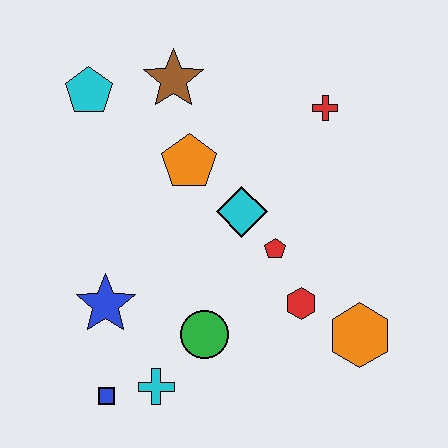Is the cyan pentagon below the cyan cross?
No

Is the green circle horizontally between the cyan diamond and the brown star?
Yes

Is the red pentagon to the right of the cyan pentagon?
Yes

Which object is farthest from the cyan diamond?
The blue square is farthest from the cyan diamond.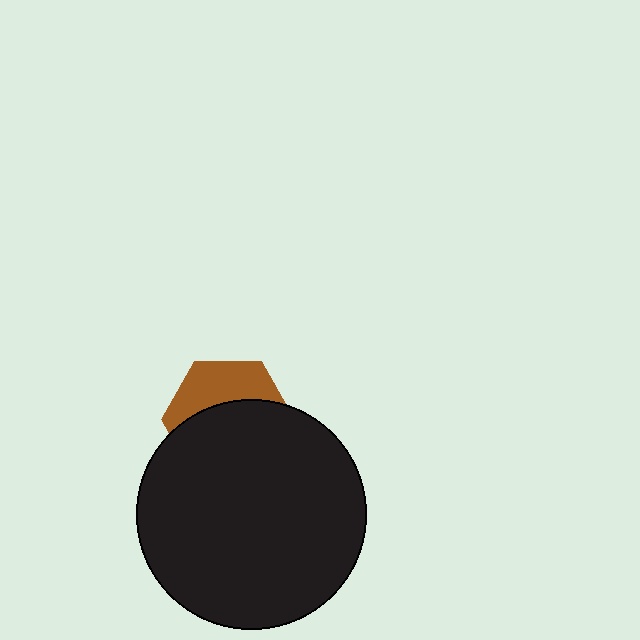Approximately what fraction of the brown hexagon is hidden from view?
Roughly 62% of the brown hexagon is hidden behind the black circle.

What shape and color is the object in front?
The object in front is a black circle.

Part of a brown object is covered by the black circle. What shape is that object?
It is a hexagon.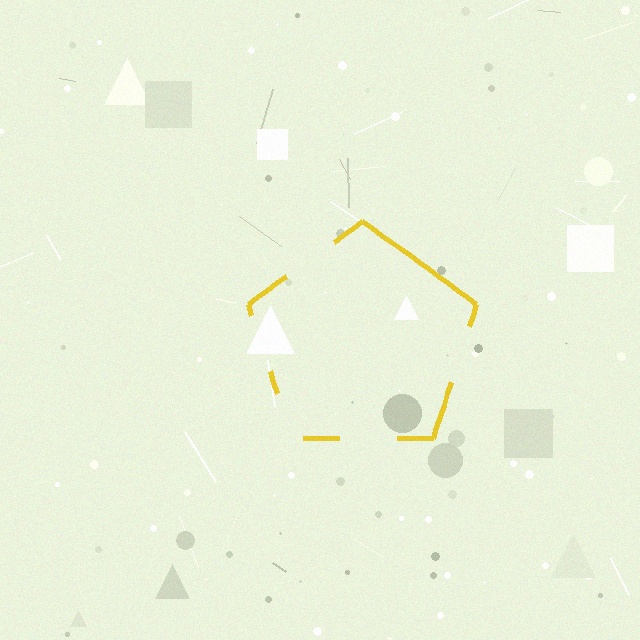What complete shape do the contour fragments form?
The contour fragments form a pentagon.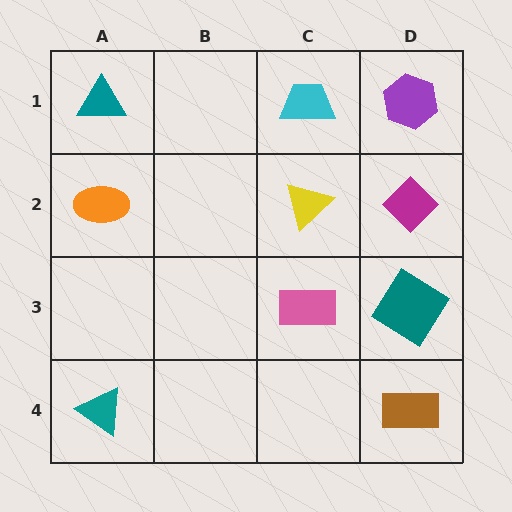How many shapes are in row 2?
3 shapes.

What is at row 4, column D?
A brown rectangle.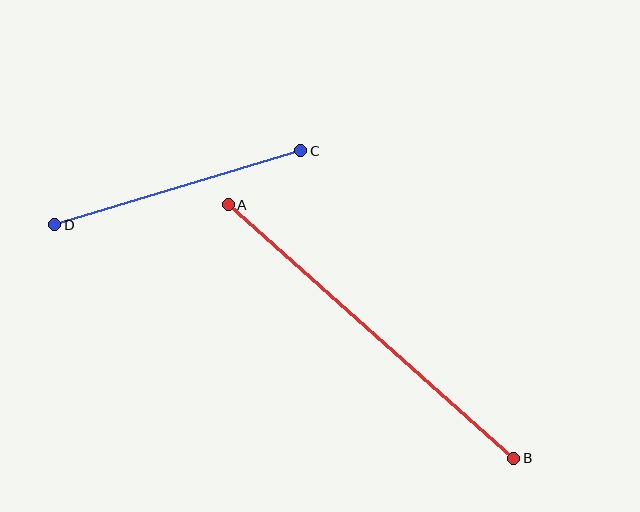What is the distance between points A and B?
The distance is approximately 382 pixels.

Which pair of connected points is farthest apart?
Points A and B are farthest apart.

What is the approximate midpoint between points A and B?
The midpoint is at approximately (371, 332) pixels.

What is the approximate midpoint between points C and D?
The midpoint is at approximately (178, 188) pixels.